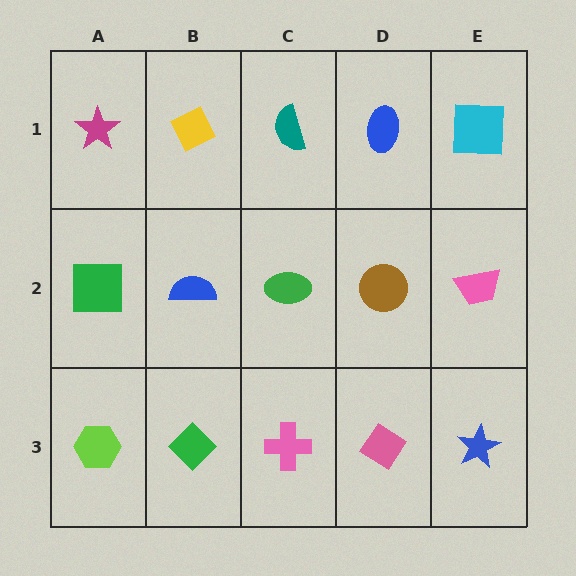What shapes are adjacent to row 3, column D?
A brown circle (row 2, column D), a pink cross (row 3, column C), a blue star (row 3, column E).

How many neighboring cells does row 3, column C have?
3.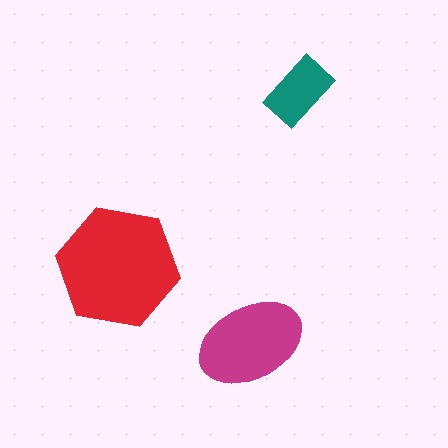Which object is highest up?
The teal rectangle is topmost.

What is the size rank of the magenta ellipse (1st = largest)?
2nd.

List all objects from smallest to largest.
The teal rectangle, the magenta ellipse, the red hexagon.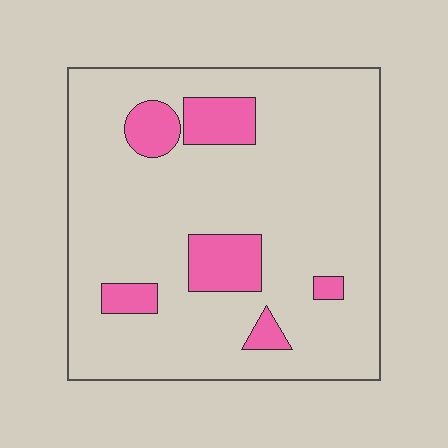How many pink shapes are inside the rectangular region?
6.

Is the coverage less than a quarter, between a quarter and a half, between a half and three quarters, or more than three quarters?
Less than a quarter.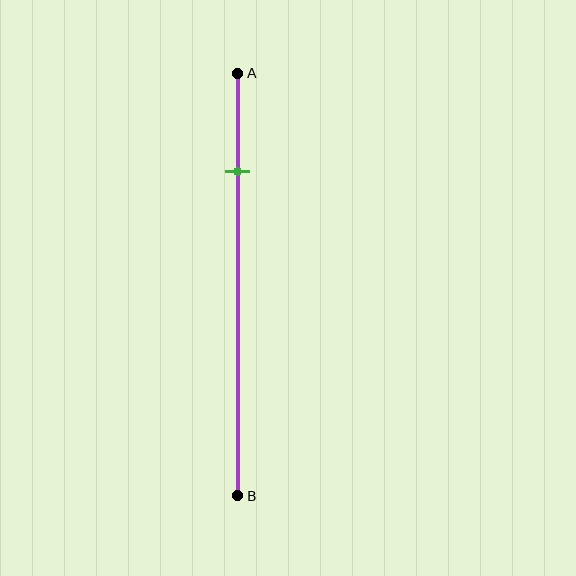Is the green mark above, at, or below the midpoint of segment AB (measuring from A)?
The green mark is above the midpoint of segment AB.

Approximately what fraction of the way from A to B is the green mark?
The green mark is approximately 25% of the way from A to B.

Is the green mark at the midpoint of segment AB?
No, the mark is at about 25% from A, not at the 50% midpoint.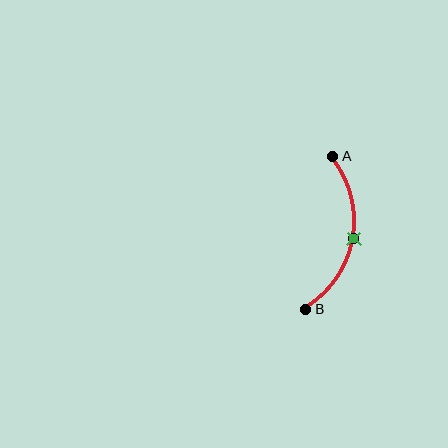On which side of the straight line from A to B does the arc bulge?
The arc bulges to the right of the straight line connecting A and B.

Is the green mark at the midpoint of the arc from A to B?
Yes. The green mark lies on the arc at equal arc-length from both A and B — it is the arc midpoint.